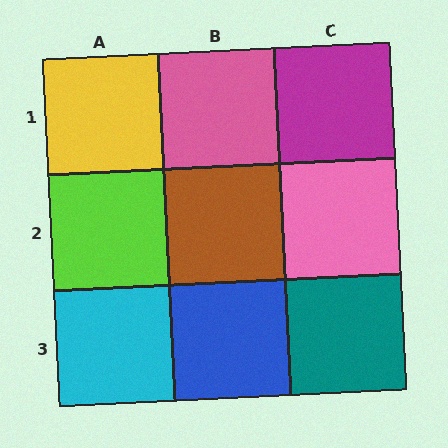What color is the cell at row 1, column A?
Yellow.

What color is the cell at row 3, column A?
Cyan.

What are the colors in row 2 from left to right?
Lime, brown, pink.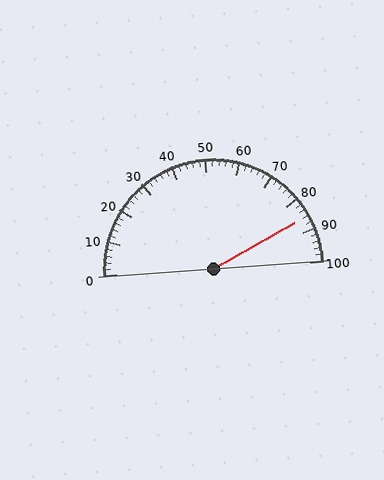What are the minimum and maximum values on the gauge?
The gauge ranges from 0 to 100.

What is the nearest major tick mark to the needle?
The nearest major tick mark is 90.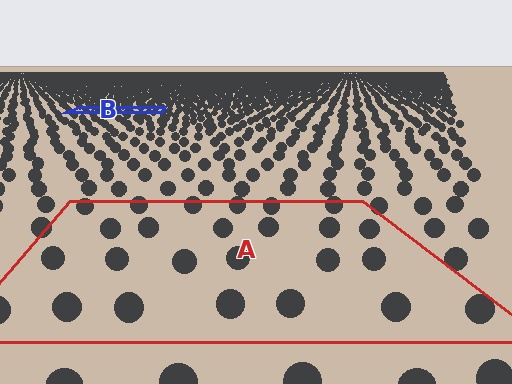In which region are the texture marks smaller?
The texture marks are smaller in region B, because it is farther away.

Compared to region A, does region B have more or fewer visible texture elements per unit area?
Region B has more texture elements per unit area — they are packed more densely because it is farther away.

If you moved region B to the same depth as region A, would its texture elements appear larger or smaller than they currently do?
They would appear larger. At a closer depth, the same texture elements are projected at a bigger on-screen size.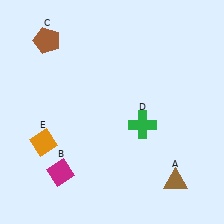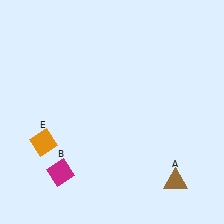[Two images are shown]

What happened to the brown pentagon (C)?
The brown pentagon (C) was removed in Image 2. It was in the top-left area of Image 1.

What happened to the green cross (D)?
The green cross (D) was removed in Image 2. It was in the bottom-right area of Image 1.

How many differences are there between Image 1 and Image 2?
There are 2 differences between the two images.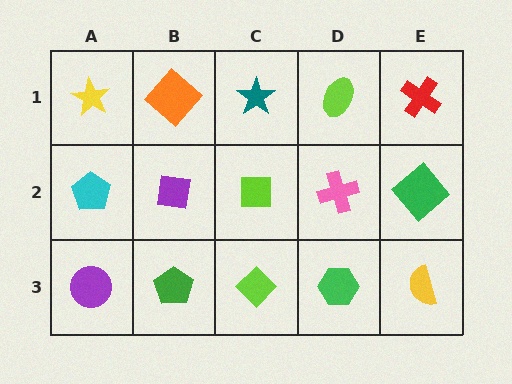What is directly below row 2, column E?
A yellow semicircle.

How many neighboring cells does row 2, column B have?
4.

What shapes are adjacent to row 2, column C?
A teal star (row 1, column C), a lime diamond (row 3, column C), a purple square (row 2, column B), a pink cross (row 2, column D).